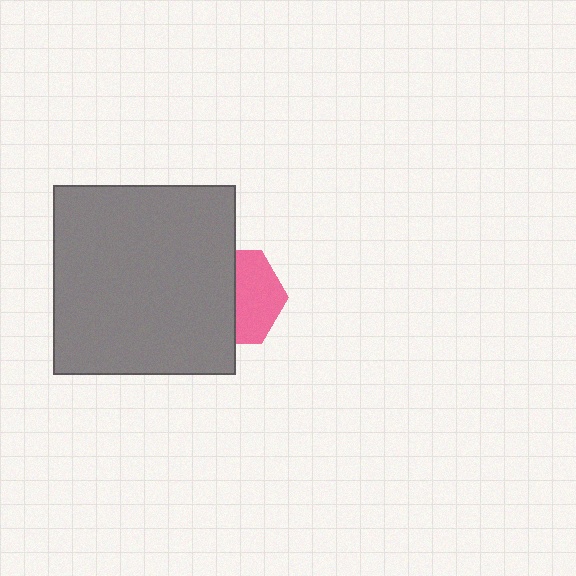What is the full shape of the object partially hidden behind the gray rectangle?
The partially hidden object is a pink hexagon.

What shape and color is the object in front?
The object in front is a gray rectangle.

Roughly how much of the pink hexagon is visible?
About half of it is visible (roughly 49%).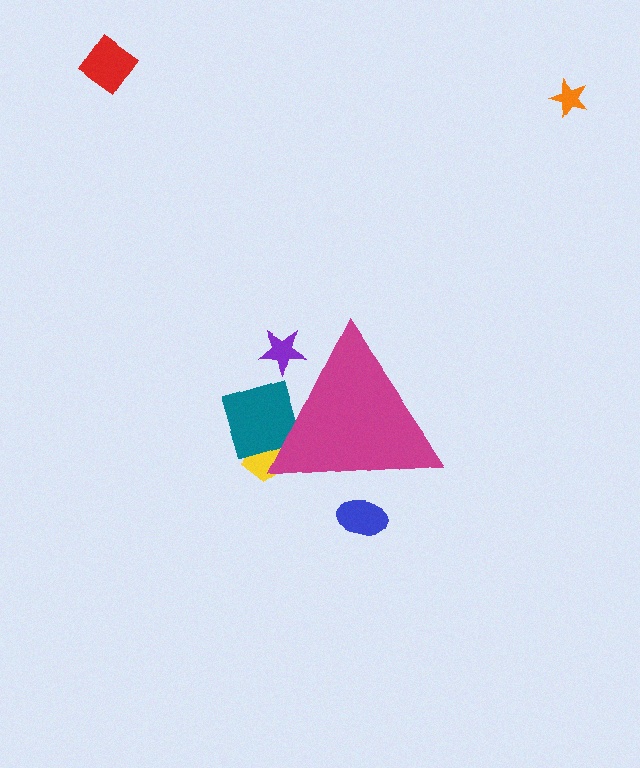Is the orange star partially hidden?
No, the orange star is fully visible.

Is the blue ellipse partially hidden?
Yes, the blue ellipse is partially hidden behind the magenta triangle.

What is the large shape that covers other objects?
A magenta triangle.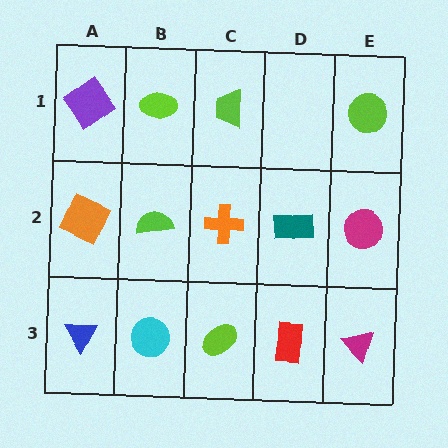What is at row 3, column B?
A cyan circle.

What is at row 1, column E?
A lime circle.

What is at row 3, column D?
A red rectangle.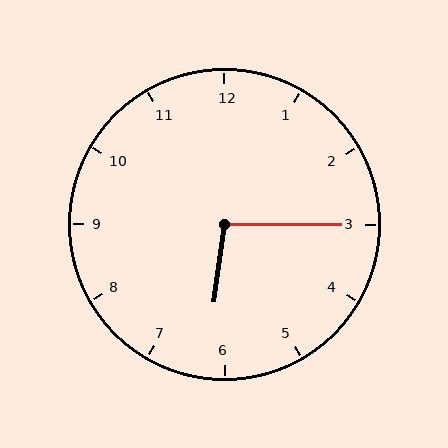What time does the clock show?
6:15.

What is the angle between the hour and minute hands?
Approximately 98 degrees.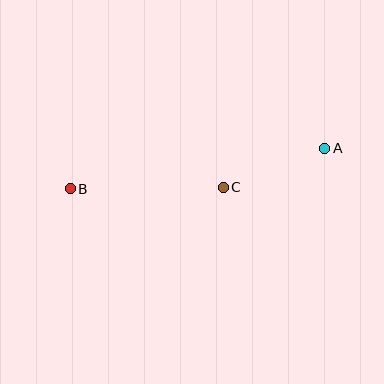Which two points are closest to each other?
Points A and C are closest to each other.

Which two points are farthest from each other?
Points A and B are farthest from each other.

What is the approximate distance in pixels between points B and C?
The distance between B and C is approximately 153 pixels.